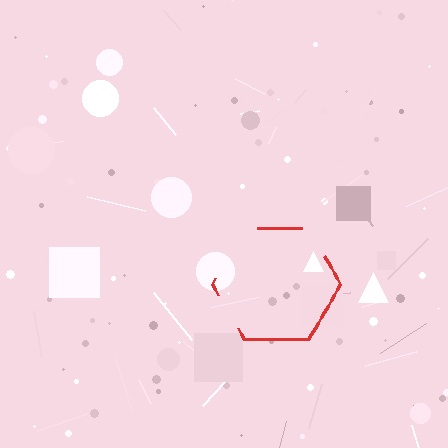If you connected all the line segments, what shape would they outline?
They would outline a hexagon.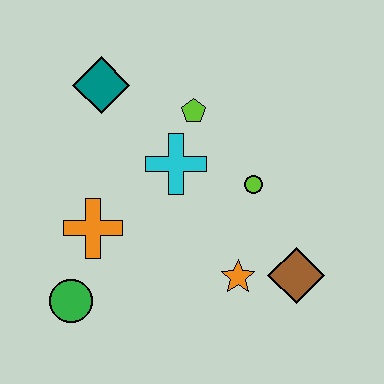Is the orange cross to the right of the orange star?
No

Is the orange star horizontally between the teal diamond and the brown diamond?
Yes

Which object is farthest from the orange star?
The teal diamond is farthest from the orange star.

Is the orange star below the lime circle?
Yes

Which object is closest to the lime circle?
The cyan cross is closest to the lime circle.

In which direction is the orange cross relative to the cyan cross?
The orange cross is to the left of the cyan cross.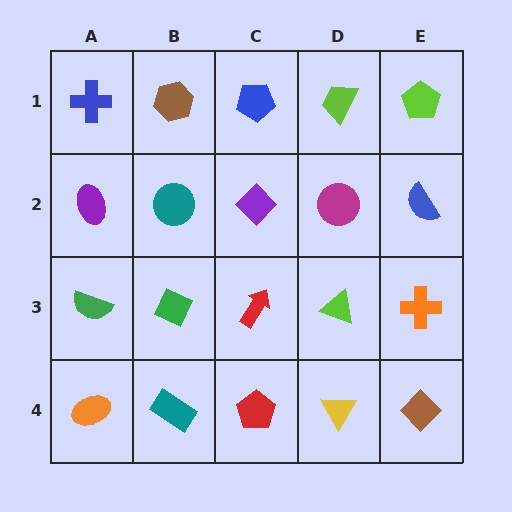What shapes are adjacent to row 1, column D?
A magenta circle (row 2, column D), a blue pentagon (row 1, column C), a lime pentagon (row 1, column E).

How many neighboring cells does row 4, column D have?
3.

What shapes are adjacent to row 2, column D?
A lime trapezoid (row 1, column D), a lime triangle (row 3, column D), a purple diamond (row 2, column C), a blue semicircle (row 2, column E).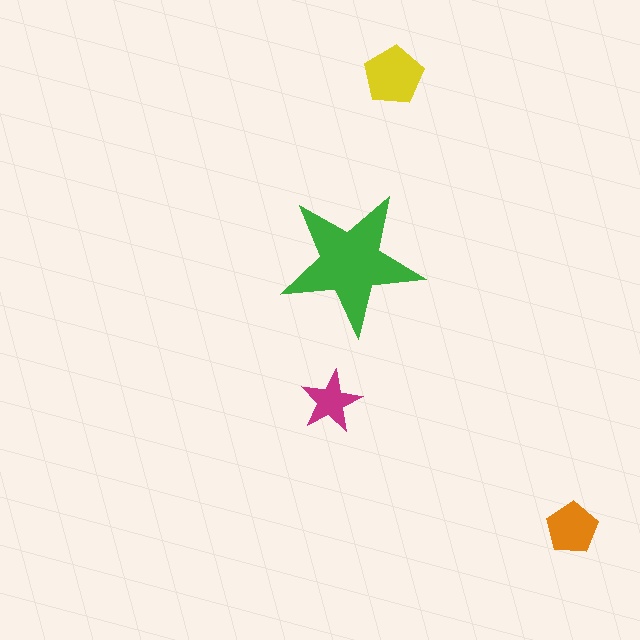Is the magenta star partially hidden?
No, the magenta star is fully visible.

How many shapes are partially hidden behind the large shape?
0 shapes are partially hidden.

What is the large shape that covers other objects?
A green star.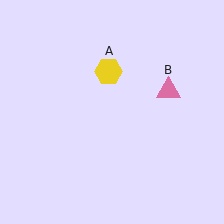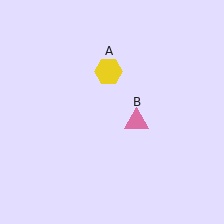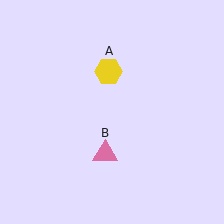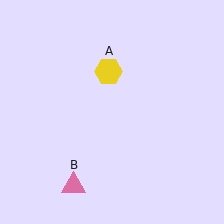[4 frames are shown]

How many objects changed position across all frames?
1 object changed position: pink triangle (object B).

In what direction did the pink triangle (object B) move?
The pink triangle (object B) moved down and to the left.